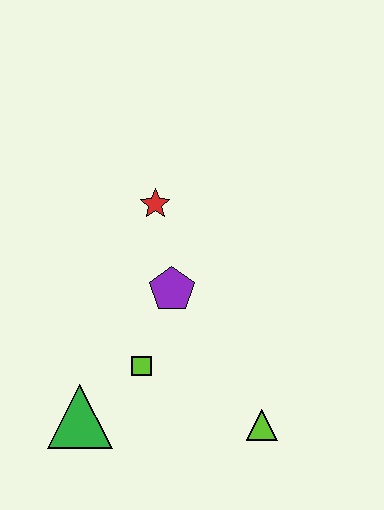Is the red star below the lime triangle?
No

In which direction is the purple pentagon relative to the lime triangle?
The purple pentagon is above the lime triangle.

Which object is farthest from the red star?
The lime triangle is farthest from the red star.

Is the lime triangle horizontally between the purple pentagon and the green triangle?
No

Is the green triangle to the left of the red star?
Yes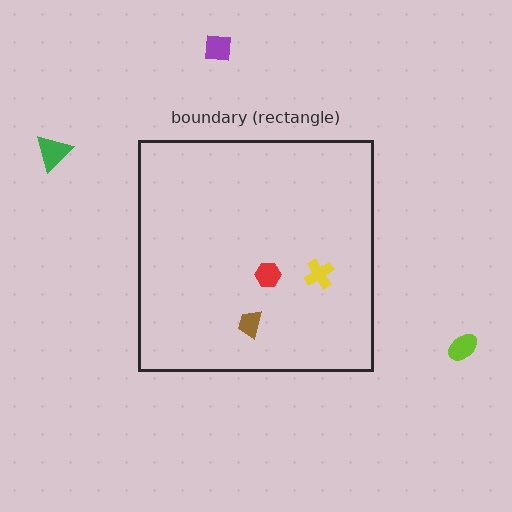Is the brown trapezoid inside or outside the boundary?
Inside.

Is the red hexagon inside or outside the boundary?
Inside.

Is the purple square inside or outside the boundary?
Outside.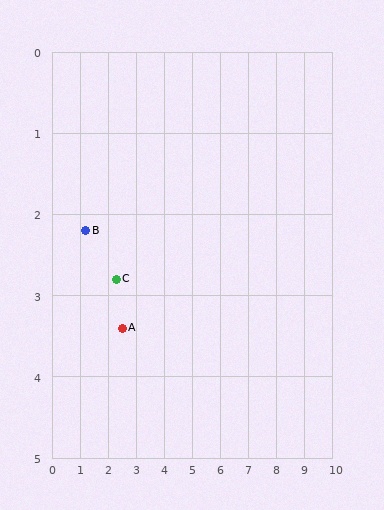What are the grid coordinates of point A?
Point A is at approximately (2.5, 3.4).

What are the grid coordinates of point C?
Point C is at approximately (2.3, 2.8).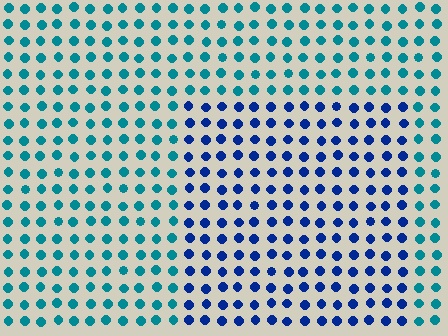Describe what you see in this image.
The image is filled with small teal elements in a uniform arrangement. A rectangle-shaped region is visible where the elements are tinted to a slightly different hue, forming a subtle color boundary.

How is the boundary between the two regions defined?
The boundary is defined purely by a slight shift in hue (about 40 degrees). Spacing, size, and orientation are identical on both sides.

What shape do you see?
I see a rectangle.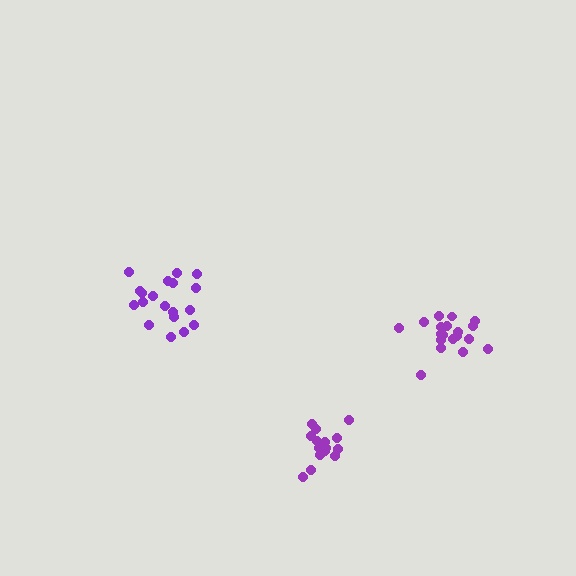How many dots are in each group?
Group 1: 19 dots, Group 2: 15 dots, Group 3: 19 dots (53 total).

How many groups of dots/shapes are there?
There are 3 groups.